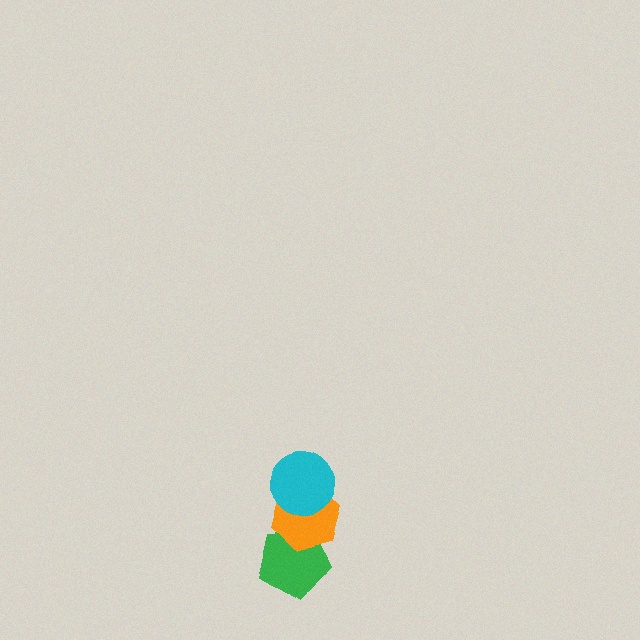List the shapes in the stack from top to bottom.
From top to bottom: the cyan circle, the orange hexagon, the green pentagon.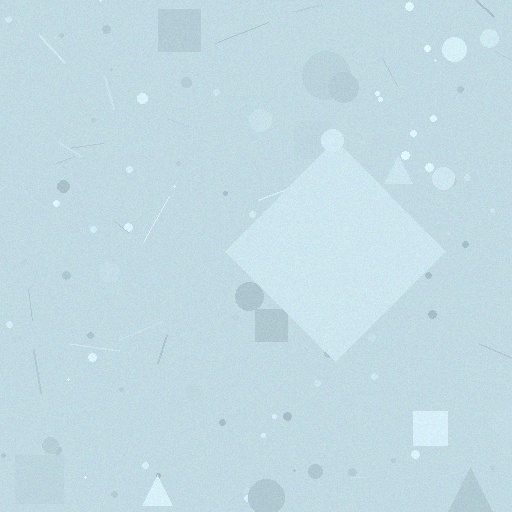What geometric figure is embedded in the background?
A diamond is embedded in the background.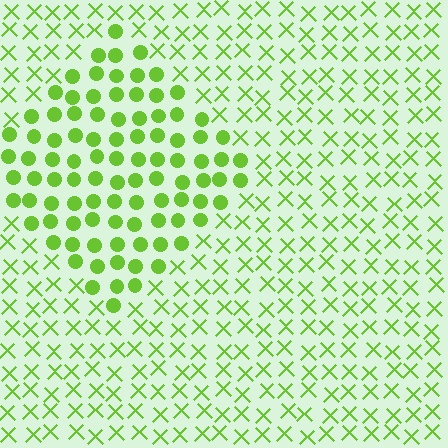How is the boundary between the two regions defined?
The boundary is defined by a change in element shape: circles inside vs. X marks outside. All elements share the same color and spacing.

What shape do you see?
I see a diamond.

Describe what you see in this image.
The image is filled with small lime elements arranged in a uniform grid. A diamond-shaped region contains circles, while the surrounding area contains X marks. The boundary is defined purely by the change in element shape.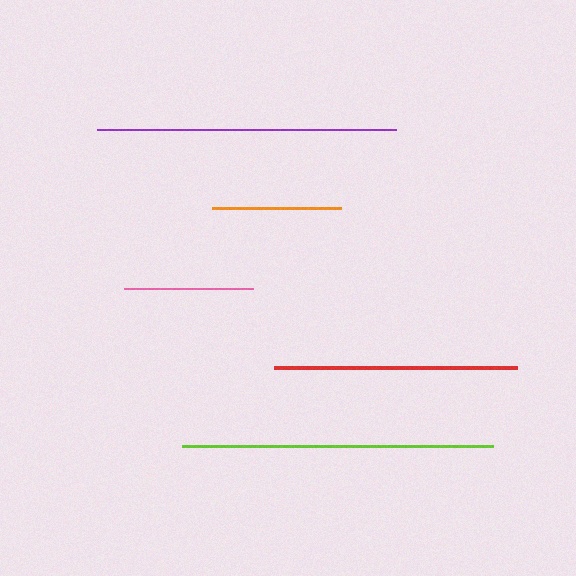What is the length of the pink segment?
The pink segment is approximately 130 pixels long.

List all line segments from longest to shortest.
From longest to shortest: lime, purple, red, pink, orange.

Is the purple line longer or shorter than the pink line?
The purple line is longer than the pink line.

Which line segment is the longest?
The lime line is the longest at approximately 312 pixels.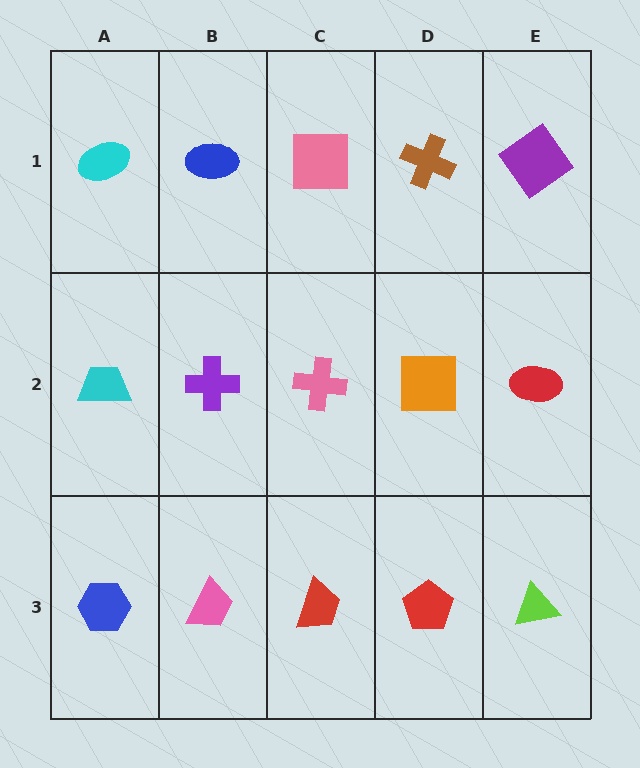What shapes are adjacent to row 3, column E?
A red ellipse (row 2, column E), a red pentagon (row 3, column D).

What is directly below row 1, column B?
A purple cross.